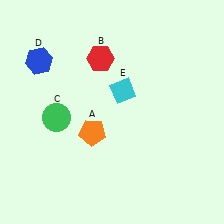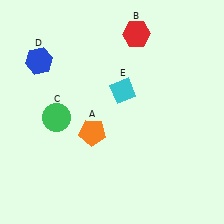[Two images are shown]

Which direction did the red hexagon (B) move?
The red hexagon (B) moved right.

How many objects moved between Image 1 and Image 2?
1 object moved between the two images.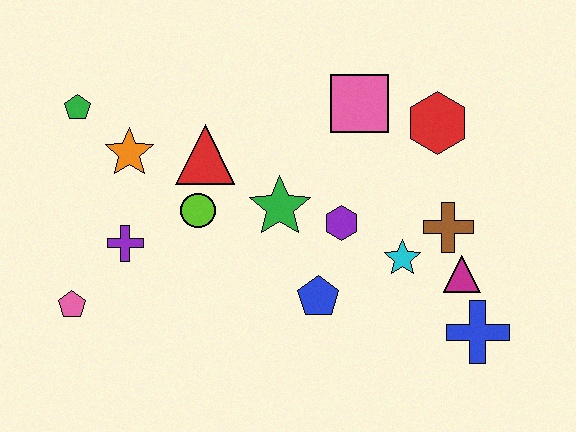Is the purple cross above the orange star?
No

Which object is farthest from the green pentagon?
The blue cross is farthest from the green pentagon.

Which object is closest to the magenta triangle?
The brown cross is closest to the magenta triangle.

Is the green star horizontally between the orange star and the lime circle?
No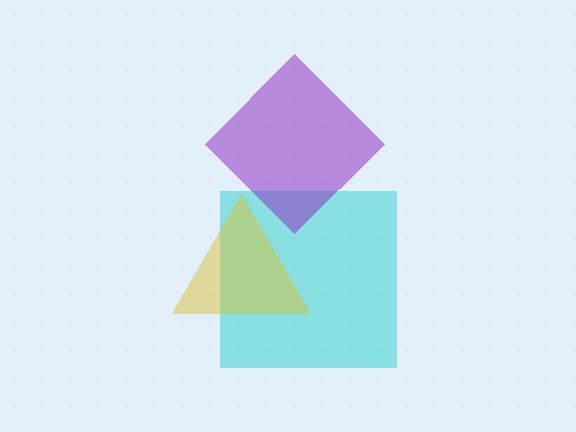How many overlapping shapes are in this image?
There are 3 overlapping shapes in the image.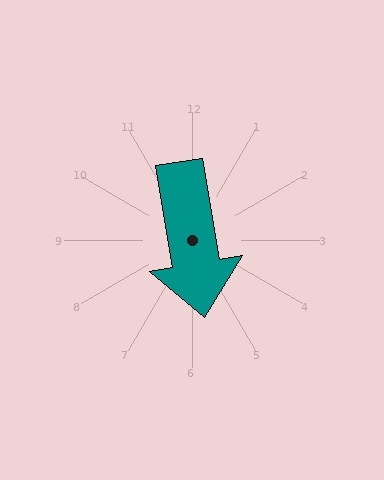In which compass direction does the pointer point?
South.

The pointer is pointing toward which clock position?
Roughly 6 o'clock.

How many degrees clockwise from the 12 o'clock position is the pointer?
Approximately 171 degrees.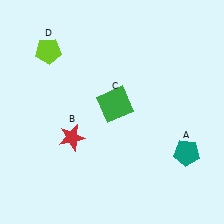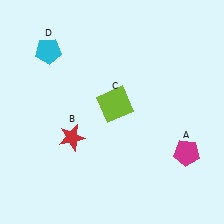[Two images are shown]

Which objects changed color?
A changed from teal to magenta. C changed from green to lime. D changed from lime to cyan.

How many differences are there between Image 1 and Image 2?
There are 3 differences between the two images.